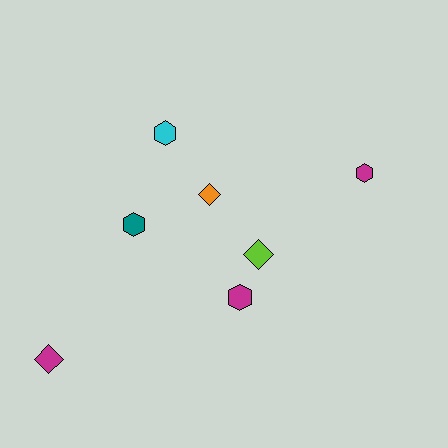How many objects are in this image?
There are 7 objects.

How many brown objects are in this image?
There are no brown objects.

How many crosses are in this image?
There are no crosses.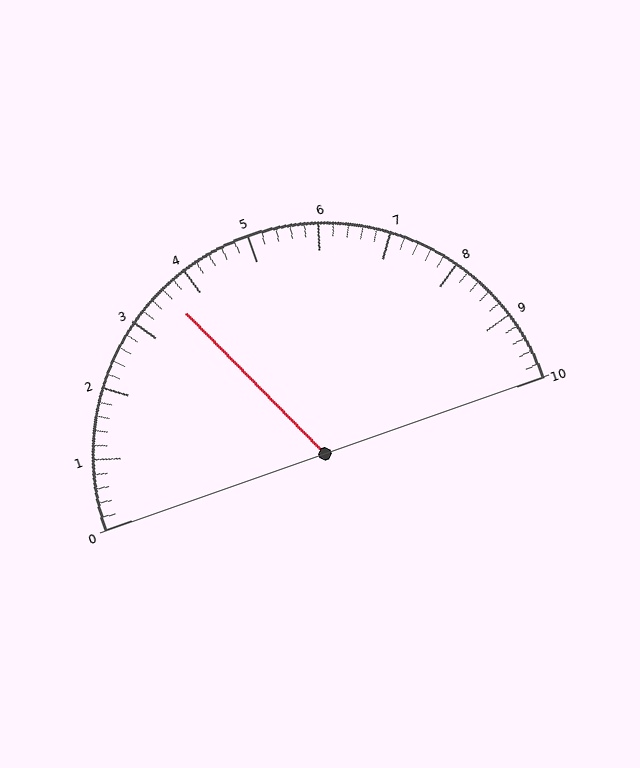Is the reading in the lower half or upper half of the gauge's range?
The reading is in the lower half of the range (0 to 10).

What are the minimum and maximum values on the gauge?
The gauge ranges from 0 to 10.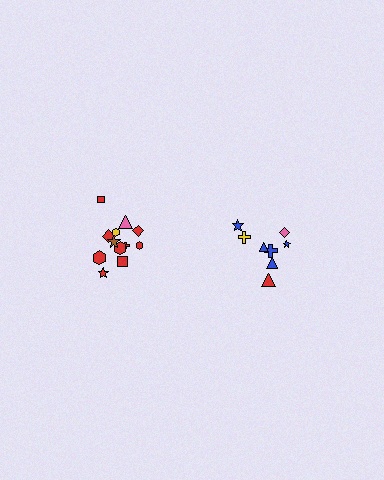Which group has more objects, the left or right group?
The left group.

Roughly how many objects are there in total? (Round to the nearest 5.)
Roughly 20 objects in total.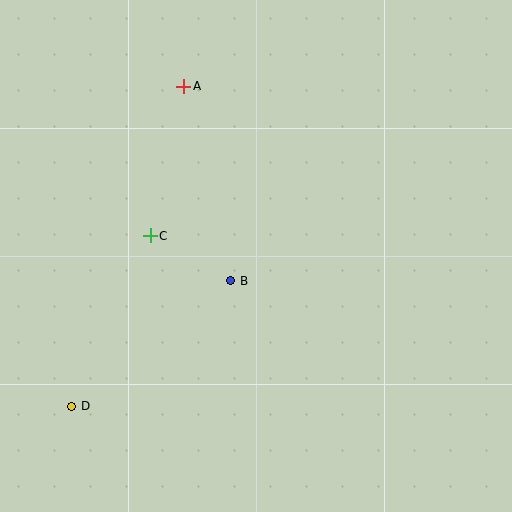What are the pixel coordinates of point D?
Point D is at (72, 406).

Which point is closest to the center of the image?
Point B at (231, 281) is closest to the center.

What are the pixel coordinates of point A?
Point A is at (183, 86).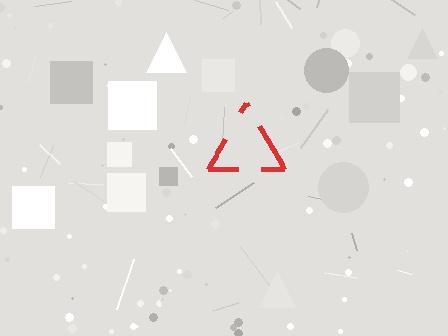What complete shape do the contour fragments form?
The contour fragments form a triangle.